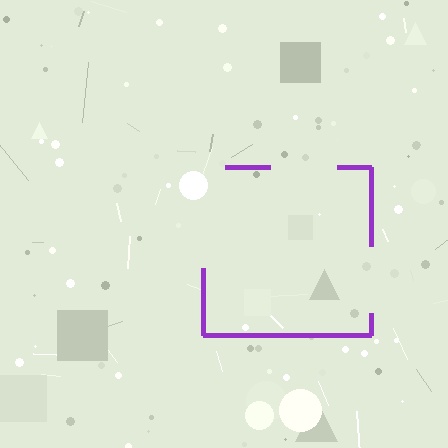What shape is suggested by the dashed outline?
The dashed outline suggests a square.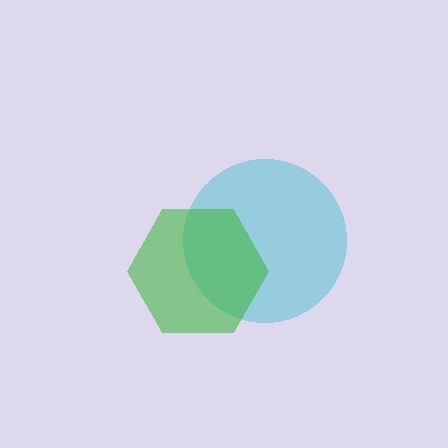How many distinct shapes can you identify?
There are 2 distinct shapes: a cyan circle, a green hexagon.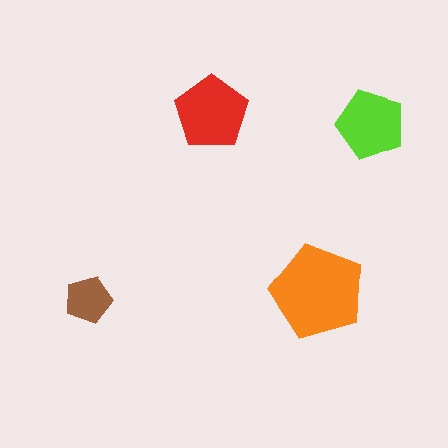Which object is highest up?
The red pentagon is topmost.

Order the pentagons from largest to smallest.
the orange one, the red one, the lime one, the brown one.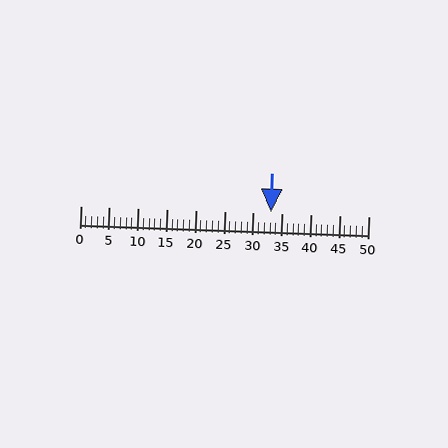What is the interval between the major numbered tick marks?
The major tick marks are spaced 5 units apart.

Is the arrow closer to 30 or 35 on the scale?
The arrow is closer to 35.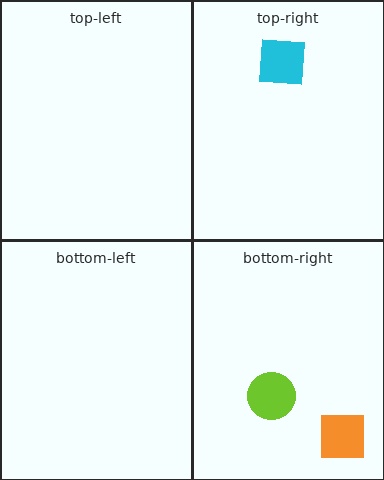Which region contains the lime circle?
The bottom-right region.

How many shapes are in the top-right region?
1.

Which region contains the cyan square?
The top-right region.